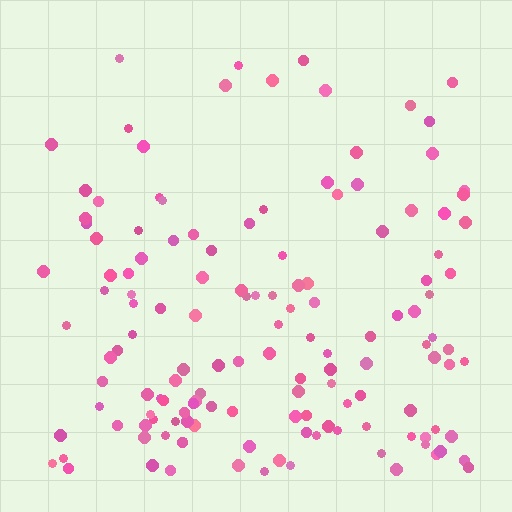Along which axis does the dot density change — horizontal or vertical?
Vertical.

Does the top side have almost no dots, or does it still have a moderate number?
Still a moderate number, just noticeably fewer than the bottom.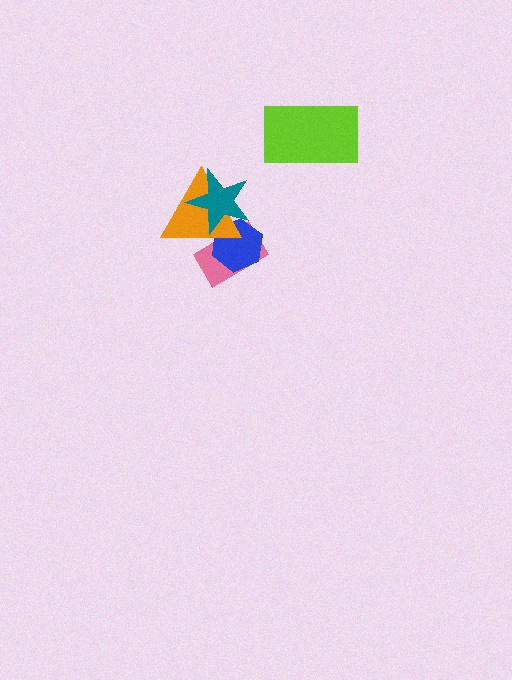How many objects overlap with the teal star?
3 objects overlap with the teal star.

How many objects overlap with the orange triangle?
3 objects overlap with the orange triangle.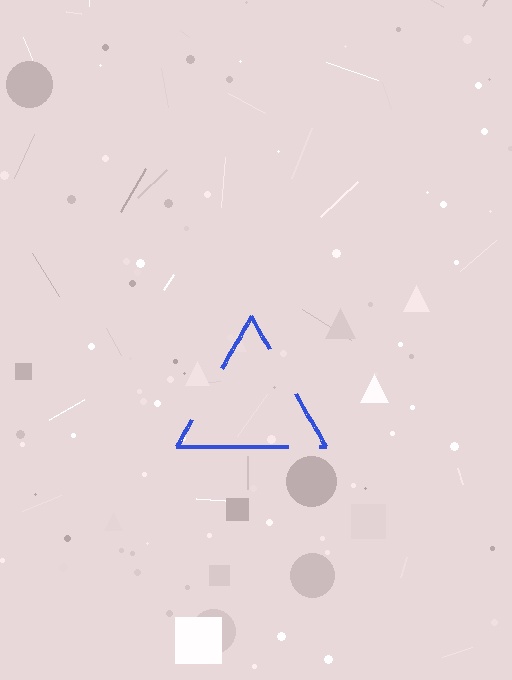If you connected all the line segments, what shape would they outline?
They would outline a triangle.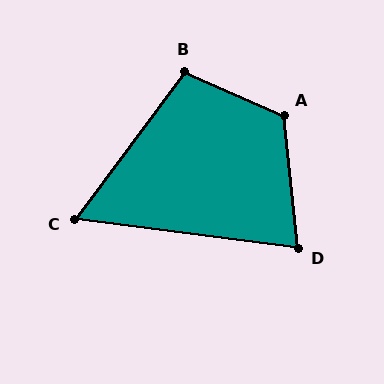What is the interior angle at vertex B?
Approximately 103 degrees (obtuse).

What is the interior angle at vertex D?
Approximately 77 degrees (acute).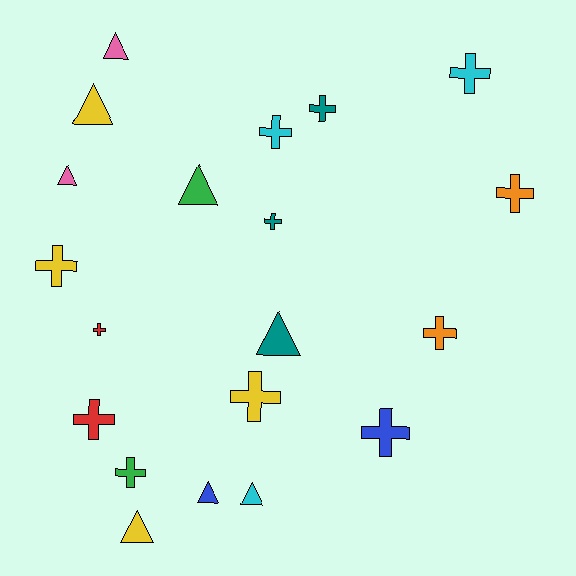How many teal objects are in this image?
There are 3 teal objects.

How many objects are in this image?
There are 20 objects.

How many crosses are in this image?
There are 12 crosses.